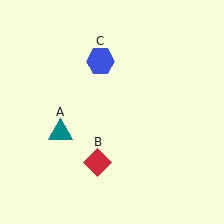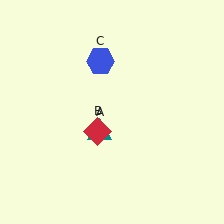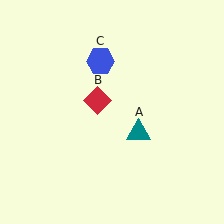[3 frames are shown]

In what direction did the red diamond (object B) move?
The red diamond (object B) moved up.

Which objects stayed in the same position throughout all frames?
Blue hexagon (object C) remained stationary.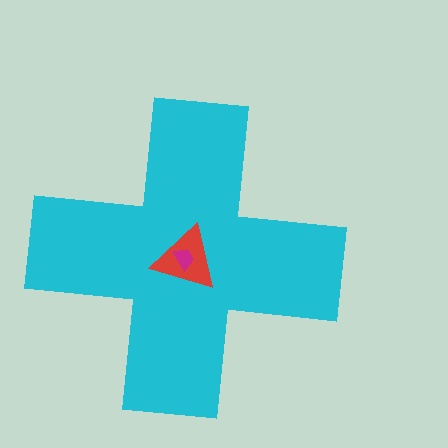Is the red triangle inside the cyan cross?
Yes.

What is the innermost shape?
The magenta trapezoid.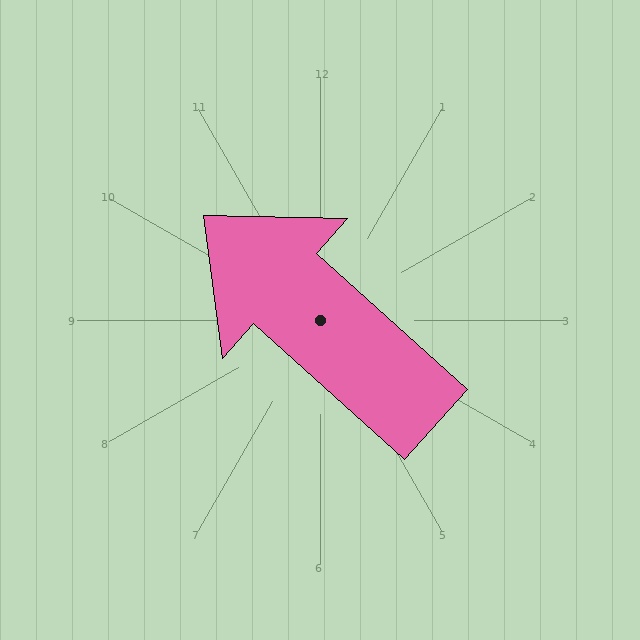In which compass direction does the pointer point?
Northwest.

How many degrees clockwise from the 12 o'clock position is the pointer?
Approximately 312 degrees.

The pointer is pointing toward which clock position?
Roughly 10 o'clock.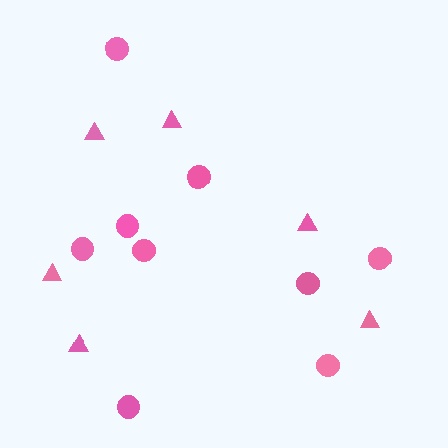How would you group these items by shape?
There are 2 groups: one group of triangles (6) and one group of circles (9).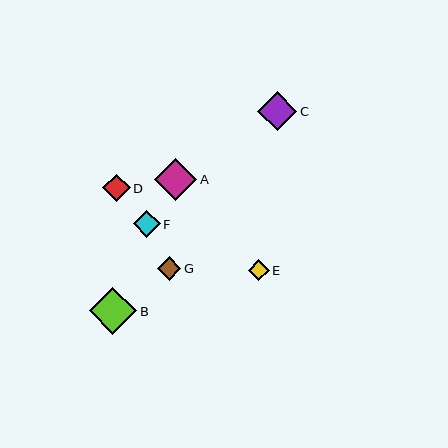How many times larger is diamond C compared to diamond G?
Diamond C is approximately 1.7 times the size of diamond G.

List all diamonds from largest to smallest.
From largest to smallest: B, A, C, D, F, G, E.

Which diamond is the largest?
Diamond B is the largest with a size of approximately 48 pixels.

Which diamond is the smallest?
Diamond E is the smallest with a size of approximately 21 pixels.